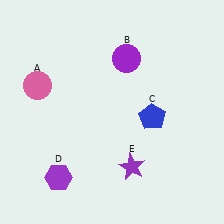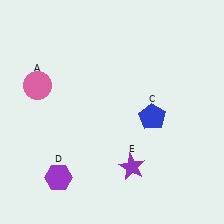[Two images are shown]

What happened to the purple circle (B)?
The purple circle (B) was removed in Image 2. It was in the top-right area of Image 1.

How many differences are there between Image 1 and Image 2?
There is 1 difference between the two images.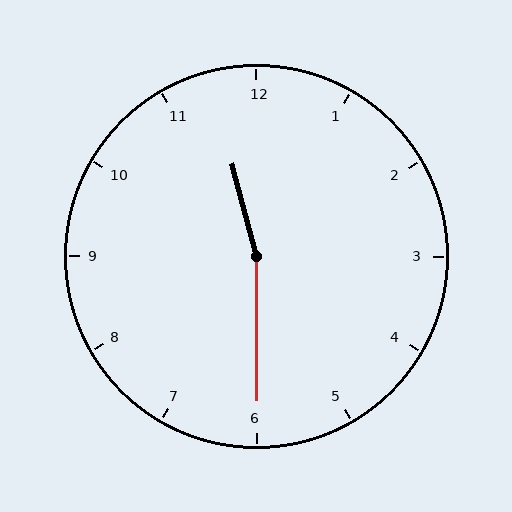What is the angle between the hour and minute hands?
Approximately 165 degrees.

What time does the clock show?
11:30.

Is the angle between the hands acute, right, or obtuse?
It is obtuse.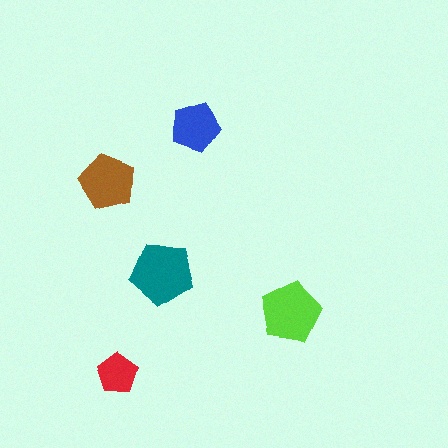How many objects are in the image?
There are 5 objects in the image.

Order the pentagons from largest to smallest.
the teal one, the lime one, the brown one, the blue one, the red one.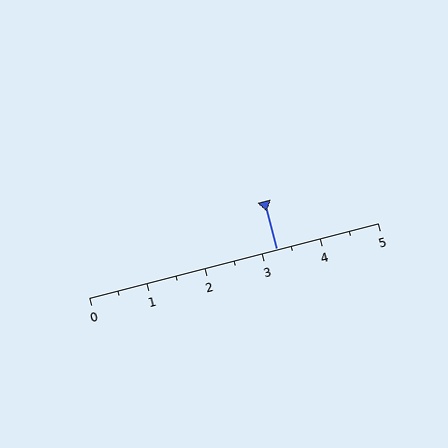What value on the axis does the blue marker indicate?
The marker indicates approximately 3.2.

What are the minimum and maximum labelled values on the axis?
The axis runs from 0 to 5.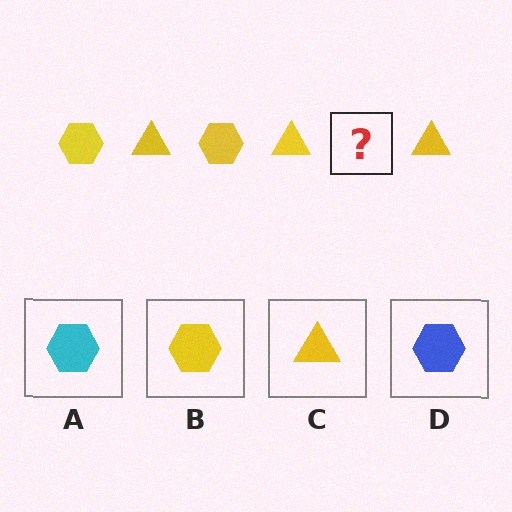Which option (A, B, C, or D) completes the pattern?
B.